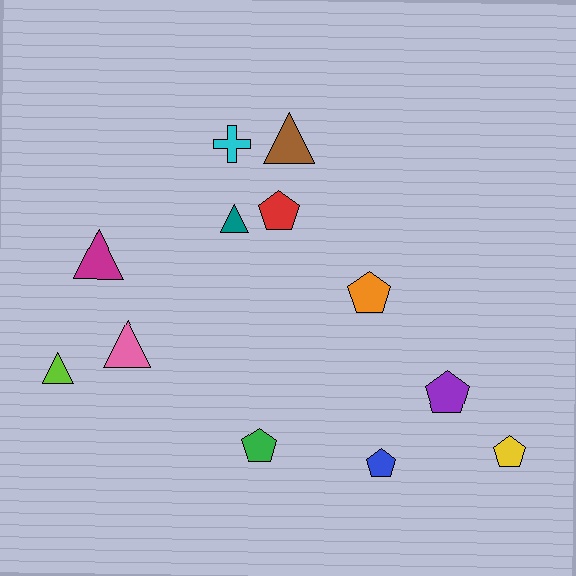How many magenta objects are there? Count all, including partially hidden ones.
There is 1 magenta object.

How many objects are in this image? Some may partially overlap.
There are 12 objects.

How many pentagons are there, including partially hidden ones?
There are 6 pentagons.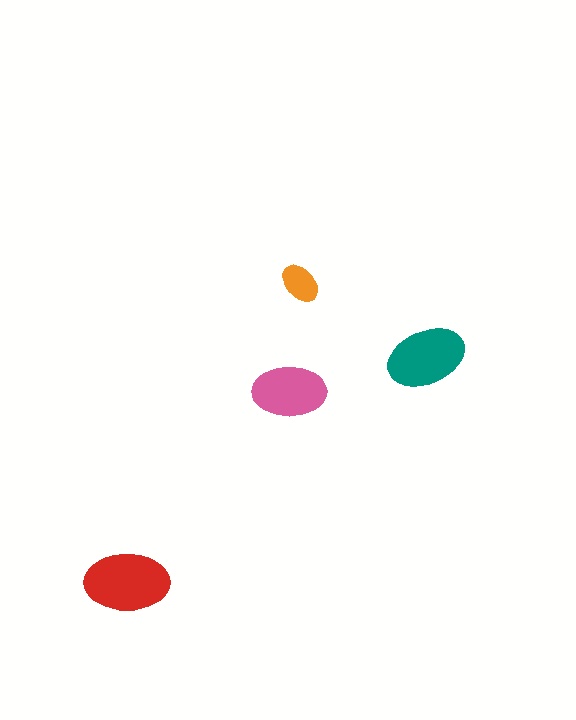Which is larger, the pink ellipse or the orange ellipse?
The pink one.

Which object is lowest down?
The red ellipse is bottommost.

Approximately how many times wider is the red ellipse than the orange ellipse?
About 2 times wider.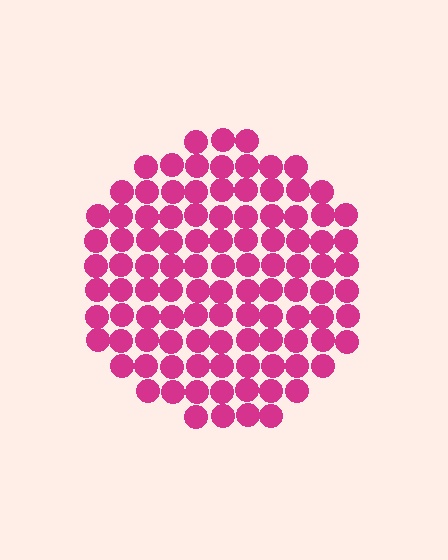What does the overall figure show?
The overall figure shows a circle.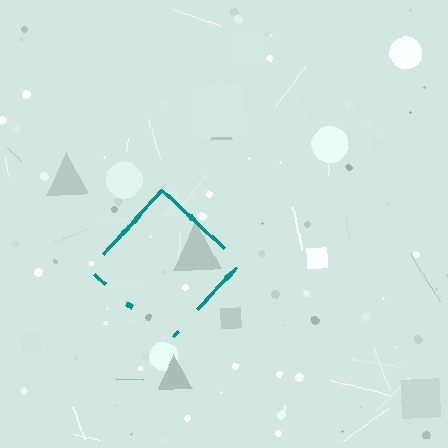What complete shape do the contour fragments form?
The contour fragments form a diamond.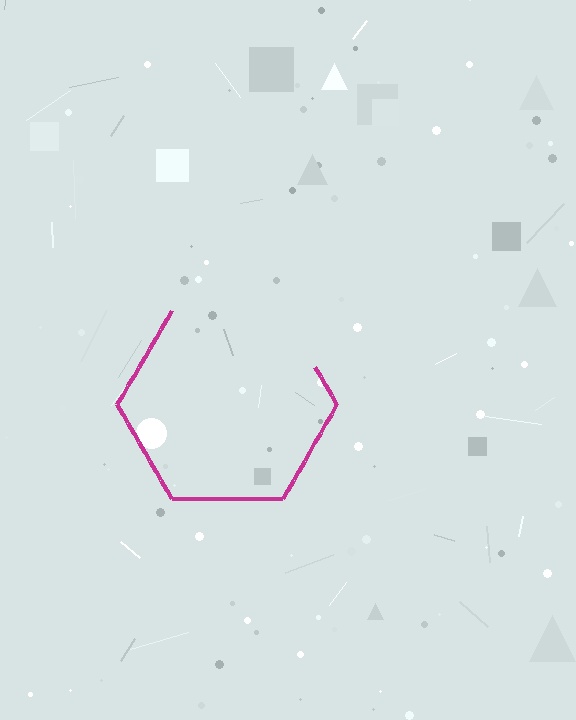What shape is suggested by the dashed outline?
The dashed outline suggests a hexagon.